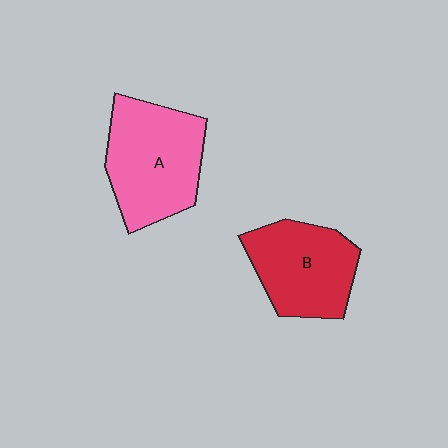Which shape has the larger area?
Shape A (pink).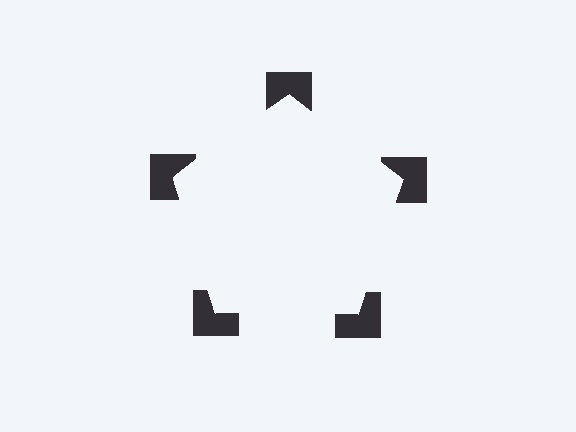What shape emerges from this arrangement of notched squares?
An illusory pentagon — its edges are inferred from the aligned wedge cuts in the notched squares, not physically drawn.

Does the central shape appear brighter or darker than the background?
It typically appears slightly brighter than the background, even though no actual brightness change is drawn.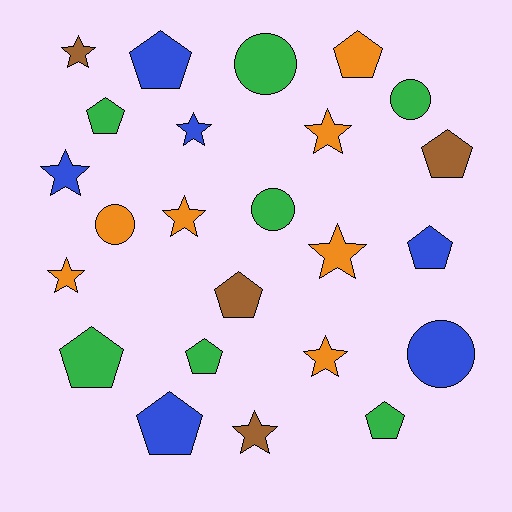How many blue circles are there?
There is 1 blue circle.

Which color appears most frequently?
Orange, with 7 objects.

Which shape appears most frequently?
Pentagon, with 10 objects.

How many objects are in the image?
There are 24 objects.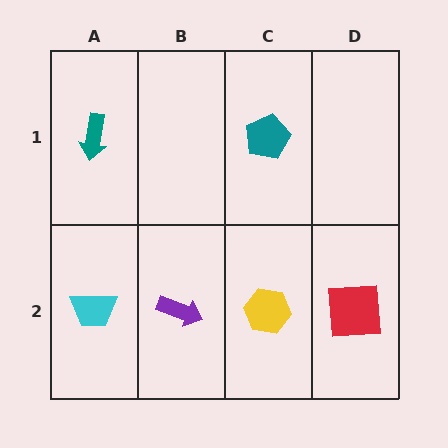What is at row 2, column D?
A red square.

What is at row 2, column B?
A purple arrow.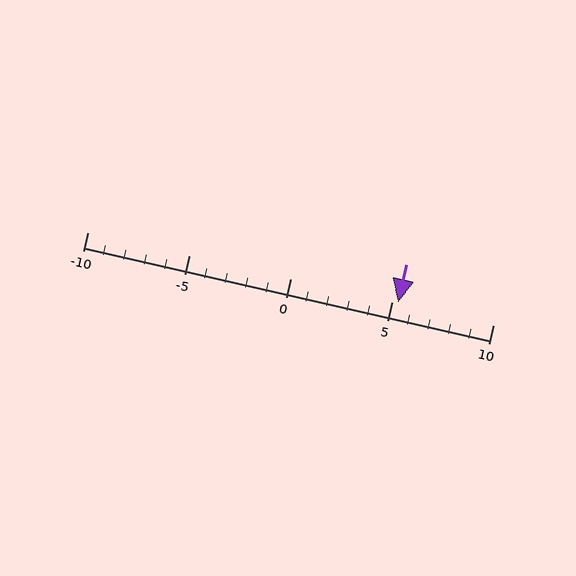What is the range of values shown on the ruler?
The ruler shows values from -10 to 10.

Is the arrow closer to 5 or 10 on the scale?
The arrow is closer to 5.